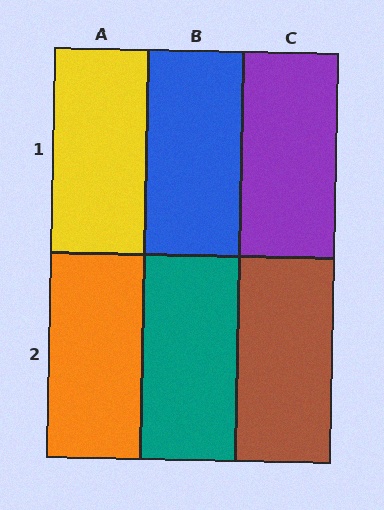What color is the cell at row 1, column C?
Purple.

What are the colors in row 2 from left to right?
Orange, teal, brown.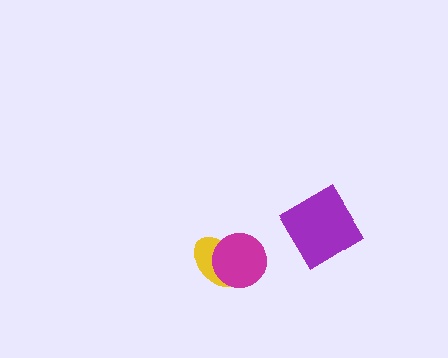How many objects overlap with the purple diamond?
0 objects overlap with the purple diamond.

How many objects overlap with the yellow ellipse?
1 object overlaps with the yellow ellipse.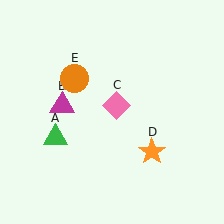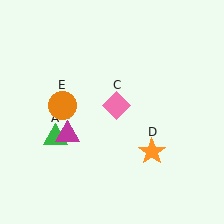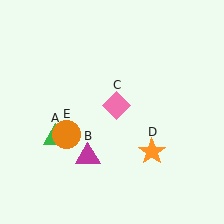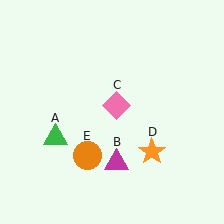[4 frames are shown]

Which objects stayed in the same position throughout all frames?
Green triangle (object A) and pink diamond (object C) and orange star (object D) remained stationary.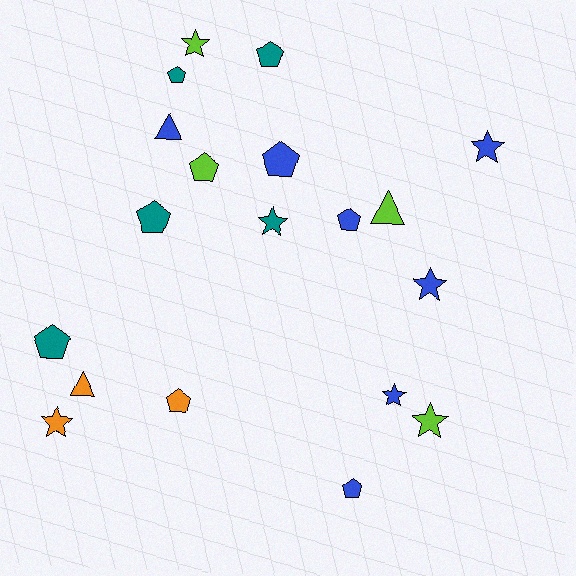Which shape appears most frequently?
Pentagon, with 9 objects.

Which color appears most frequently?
Blue, with 7 objects.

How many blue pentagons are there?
There are 3 blue pentagons.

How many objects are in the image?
There are 19 objects.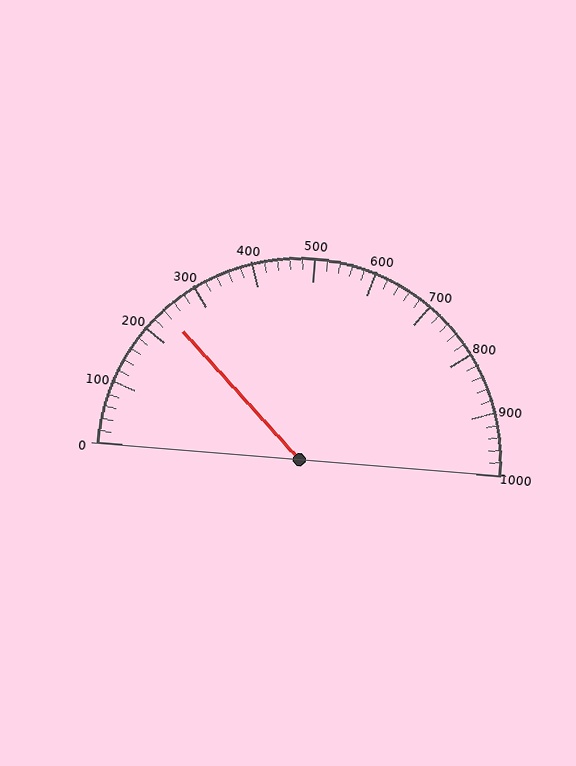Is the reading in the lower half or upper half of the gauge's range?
The reading is in the lower half of the range (0 to 1000).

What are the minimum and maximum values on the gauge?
The gauge ranges from 0 to 1000.